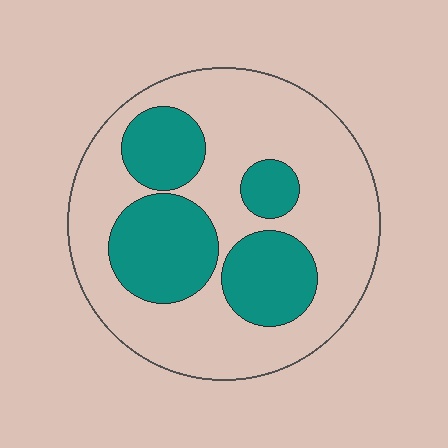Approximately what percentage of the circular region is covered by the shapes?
Approximately 35%.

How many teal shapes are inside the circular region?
4.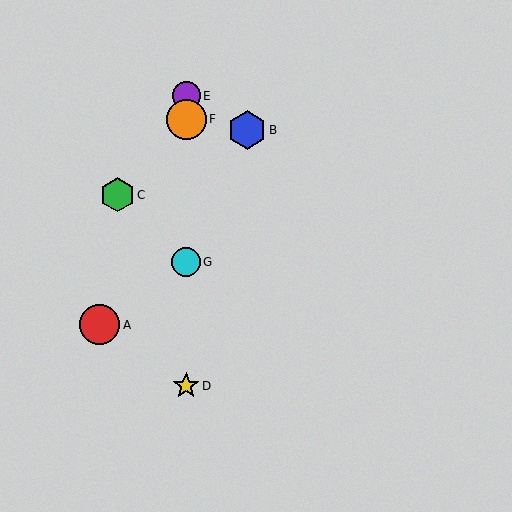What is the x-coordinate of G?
Object G is at x≈186.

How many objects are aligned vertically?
4 objects (D, E, F, G) are aligned vertically.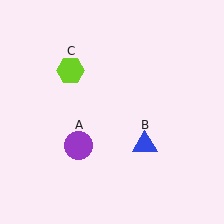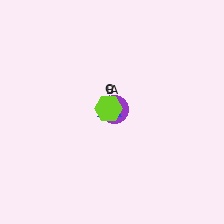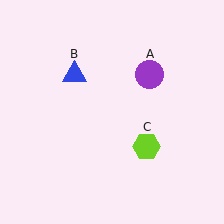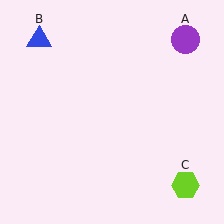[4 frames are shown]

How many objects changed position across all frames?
3 objects changed position: purple circle (object A), blue triangle (object B), lime hexagon (object C).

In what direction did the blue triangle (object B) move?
The blue triangle (object B) moved up and to the left.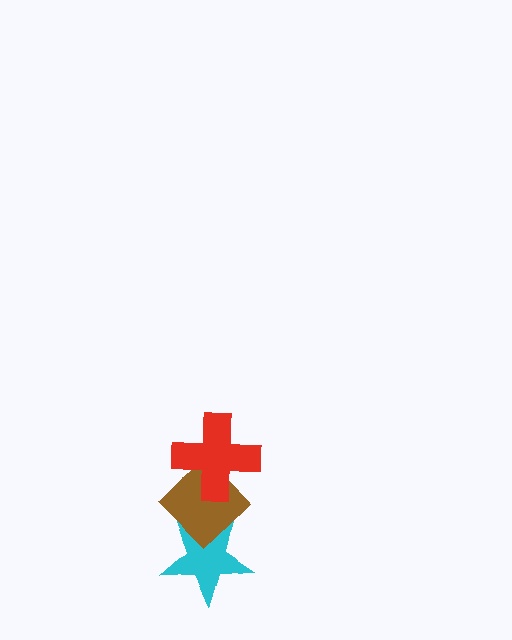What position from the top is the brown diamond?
The brown diamond is 2nd from the top.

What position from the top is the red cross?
The red cross is 1st from the top.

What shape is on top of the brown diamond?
The red cross is on top of the brown diamond.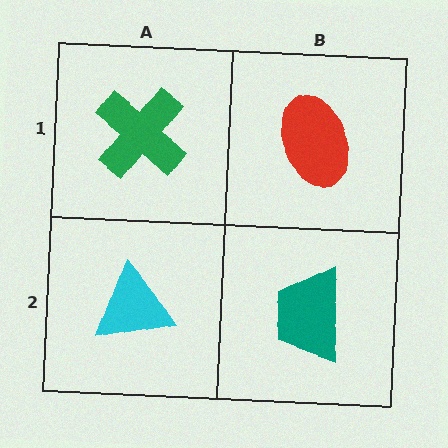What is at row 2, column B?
A teal trapezoid.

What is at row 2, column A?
A cyan triangle.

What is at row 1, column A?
A green cross.